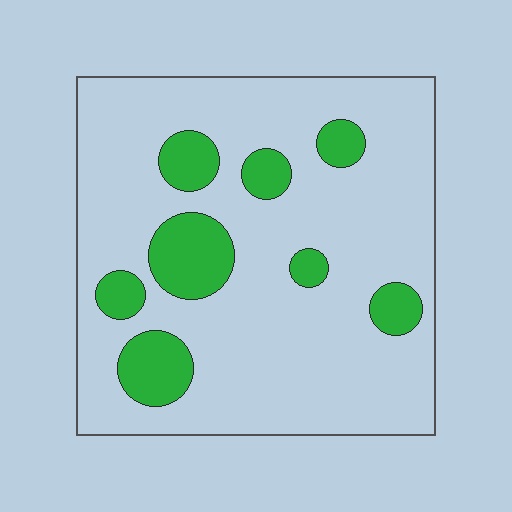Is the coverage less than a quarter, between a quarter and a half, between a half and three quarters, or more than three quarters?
Less than a quarter.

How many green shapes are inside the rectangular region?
8.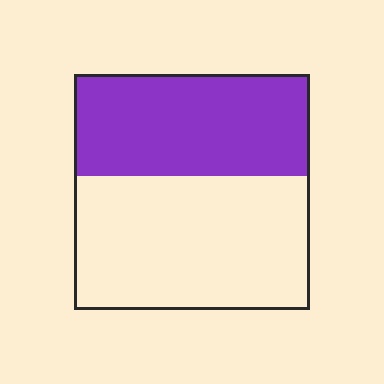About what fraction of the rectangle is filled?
About two fifths (2/5).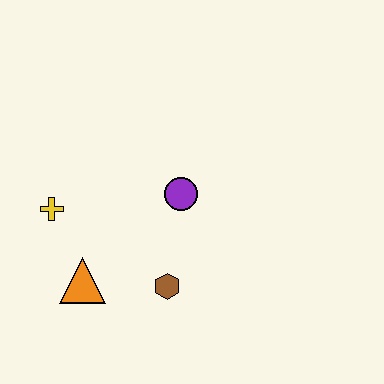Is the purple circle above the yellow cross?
Yes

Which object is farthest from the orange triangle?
The purple circle is farthest from the orange triangle.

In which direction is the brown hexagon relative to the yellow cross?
The brown hexagon is to the right of the yellow cross.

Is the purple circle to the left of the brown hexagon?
No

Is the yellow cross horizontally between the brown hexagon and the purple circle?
No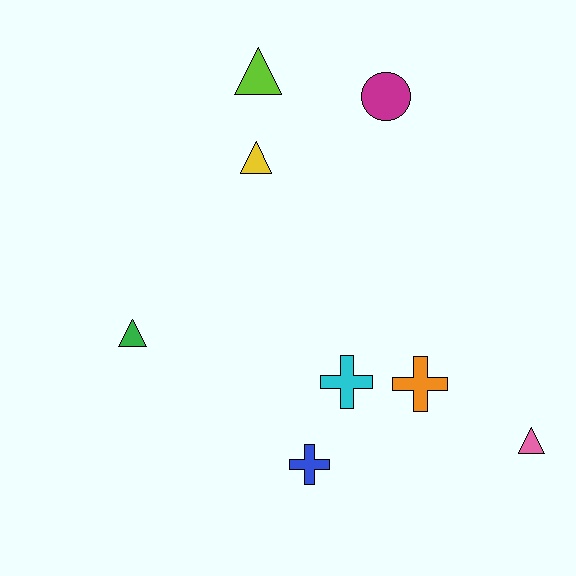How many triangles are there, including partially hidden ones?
There are 4 triangles.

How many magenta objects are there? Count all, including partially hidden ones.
There is 1 magenta object.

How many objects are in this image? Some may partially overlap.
There are 8 objects.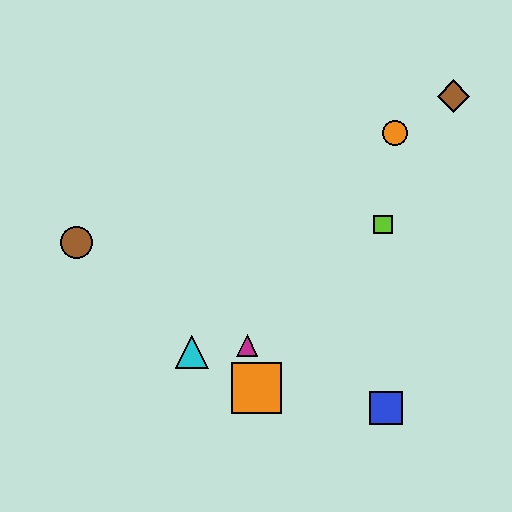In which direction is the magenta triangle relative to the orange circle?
The magenta triangle is below the orange circle.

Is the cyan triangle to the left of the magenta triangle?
Yes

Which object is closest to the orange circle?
The brown diamond is closest to the orange circle.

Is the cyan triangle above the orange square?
Yes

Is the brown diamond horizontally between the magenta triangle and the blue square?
No